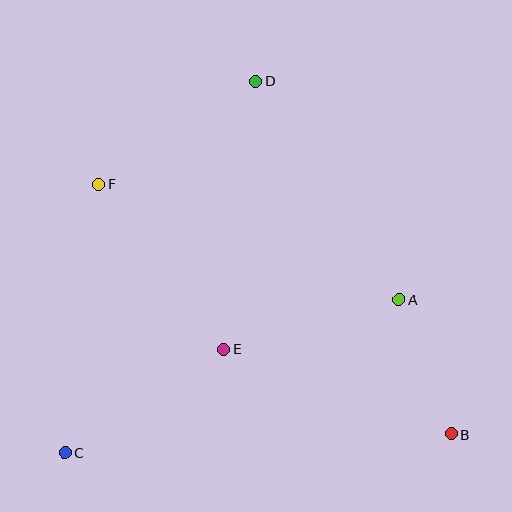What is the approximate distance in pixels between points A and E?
The distance between A and E is approximately 182 pixels.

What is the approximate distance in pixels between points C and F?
The distance between C and F is approximately 270 pixels.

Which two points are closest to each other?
Points A and B are closest to each other.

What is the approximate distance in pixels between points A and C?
The distance between A and C is approximately 368 pixels.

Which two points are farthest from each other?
Points B and F are farthest from each other.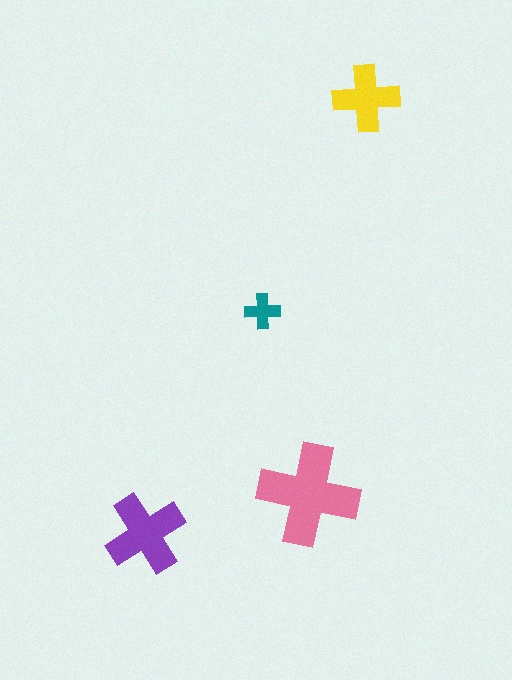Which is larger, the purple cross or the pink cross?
The pink one.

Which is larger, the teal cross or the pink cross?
The pink one.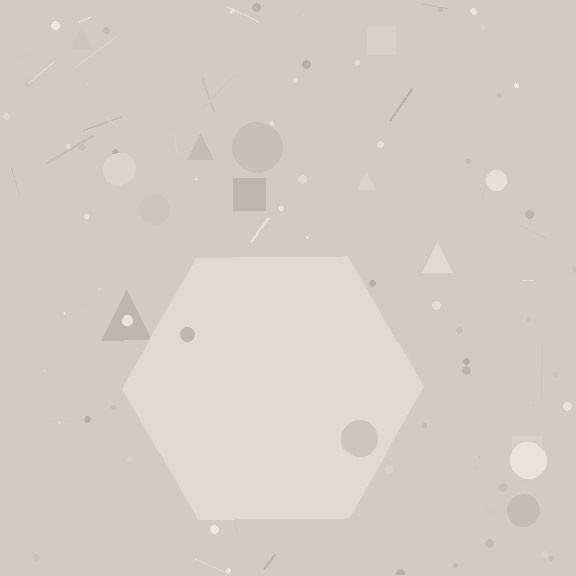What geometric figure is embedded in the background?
A hexagon is embedded in the background.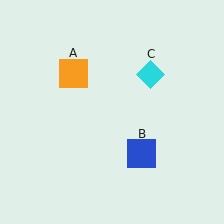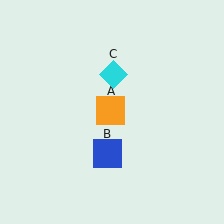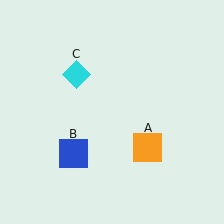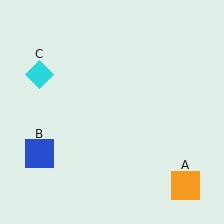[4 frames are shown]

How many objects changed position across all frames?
3 objects changed position: orange square (object A), blue square (object B), cyan diamond (object C).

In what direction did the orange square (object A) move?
The orange square (object A) moved down and to the right.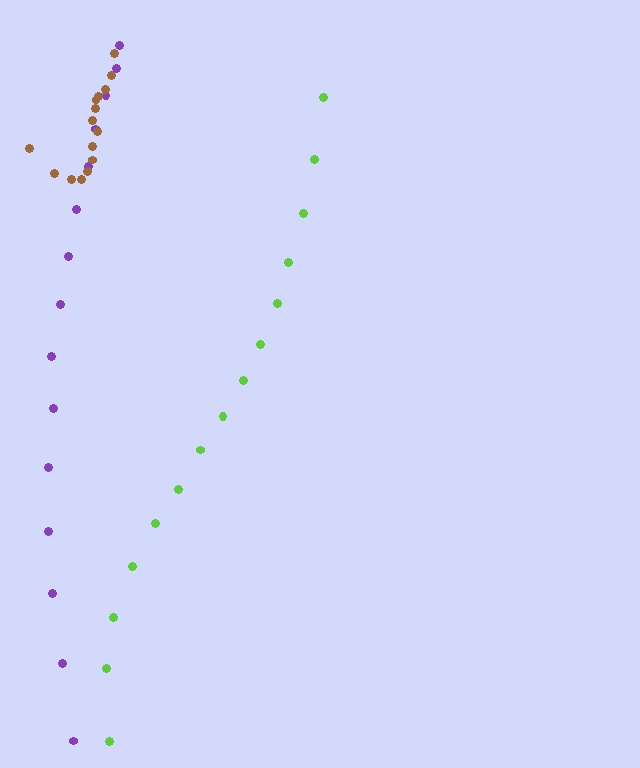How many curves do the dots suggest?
There are 3 distinct paths.